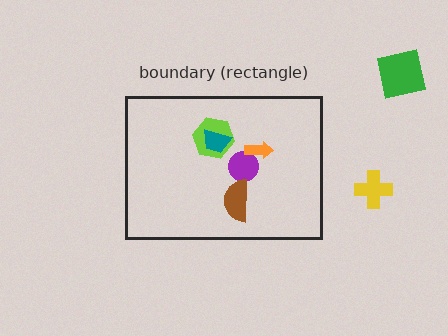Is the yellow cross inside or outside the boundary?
Outside.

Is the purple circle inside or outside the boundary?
Inside.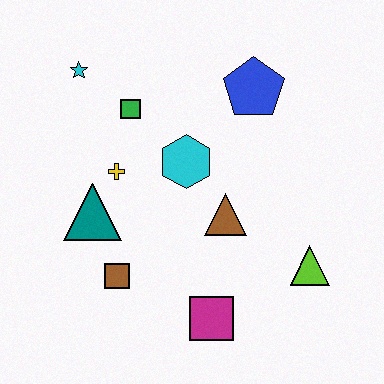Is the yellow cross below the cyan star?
Yes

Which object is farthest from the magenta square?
The cyan star is farthest from the magenta square.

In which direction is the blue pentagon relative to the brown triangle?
The blue pentagon is above the brown triangle.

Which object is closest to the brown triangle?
The cyan hexagon is closest to the brown triangle.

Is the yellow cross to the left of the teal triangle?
No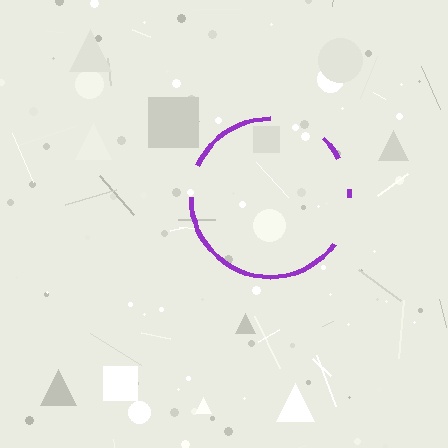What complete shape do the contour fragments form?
The contour fragments form a circle.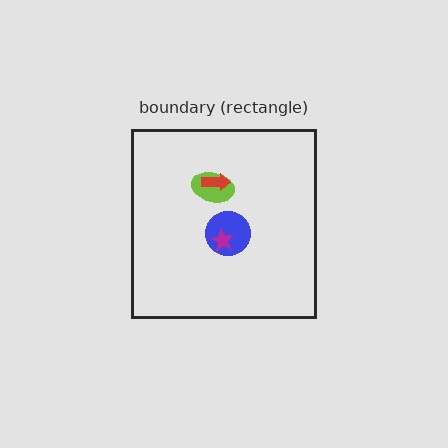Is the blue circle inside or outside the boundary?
Inside.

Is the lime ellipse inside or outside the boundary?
Inside.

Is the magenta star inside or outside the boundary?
Inside.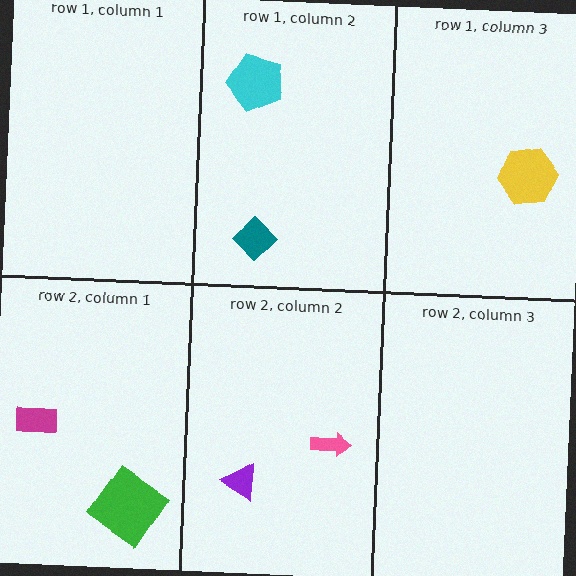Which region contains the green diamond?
The row 2, column 1 region.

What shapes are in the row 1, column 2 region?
The cyan pentagon, the teal diamond.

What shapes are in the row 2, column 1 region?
The green diamond, the magenta rectangle.